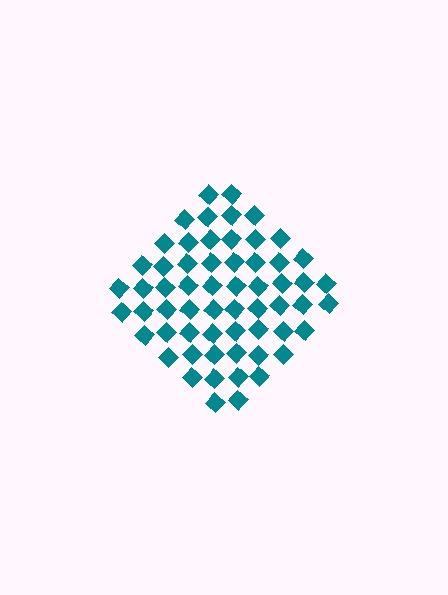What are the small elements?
The small elements are diamonds.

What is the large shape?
The large shape is a diamond.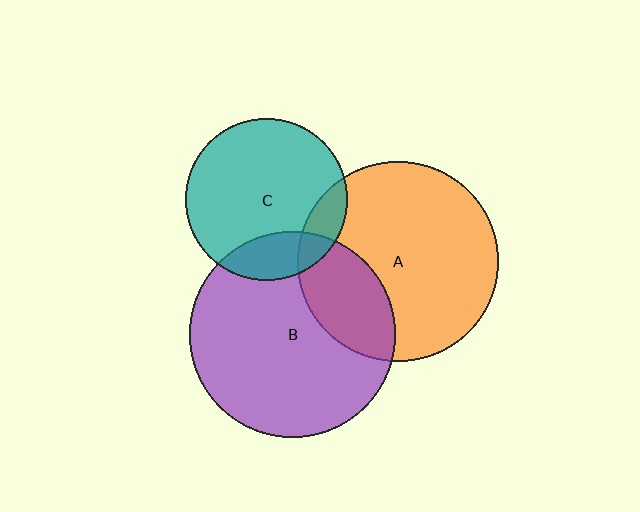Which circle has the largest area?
Circle B (purple).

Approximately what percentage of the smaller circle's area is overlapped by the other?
Approximately 20%.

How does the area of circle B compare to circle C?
Approximately 1.6 times.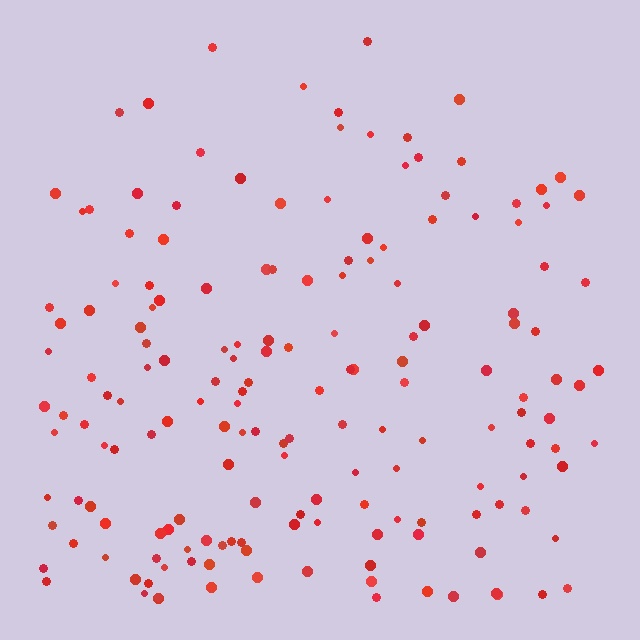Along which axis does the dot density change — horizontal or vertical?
Vertical.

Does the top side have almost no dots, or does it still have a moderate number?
Still a moderate number, just noticeably fewer than the bottom.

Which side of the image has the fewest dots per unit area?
The top.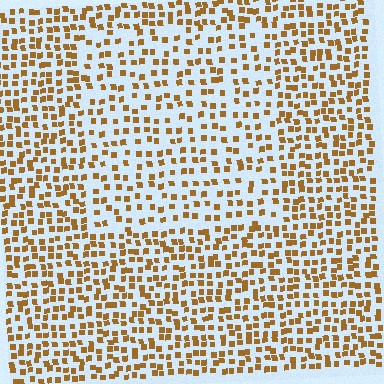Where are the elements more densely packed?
The elements are more densely packed outside the rectangle boundary.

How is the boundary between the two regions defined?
The boundary is defined by a change in element density (approximately 1.6x ratio). All elements are the same color, size, and shape.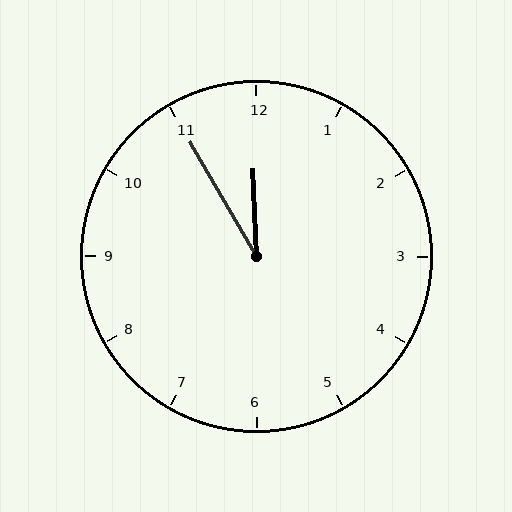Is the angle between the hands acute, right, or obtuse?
It is acute.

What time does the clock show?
11:55.